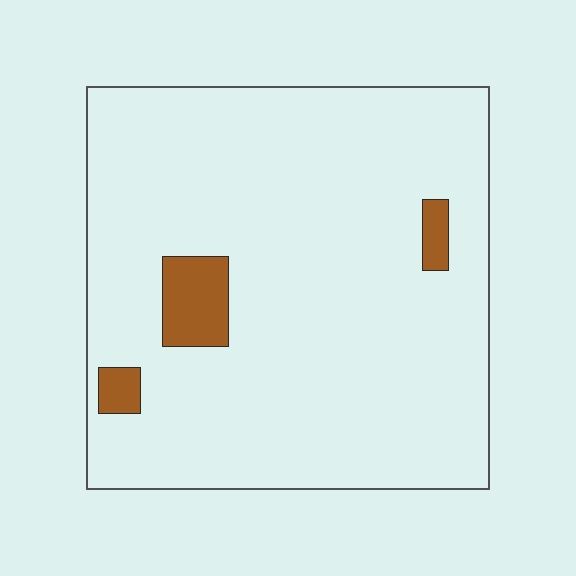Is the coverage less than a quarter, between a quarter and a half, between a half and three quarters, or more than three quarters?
Less than a quarter.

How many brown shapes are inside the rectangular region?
3.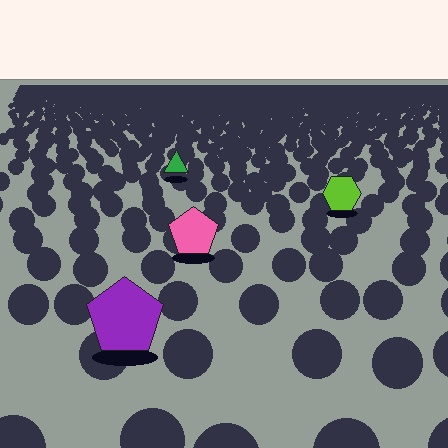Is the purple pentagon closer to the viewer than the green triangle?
Yes. The purple pentagon is closer — you can tell from the texture gradient: the ground texture is coarser near it.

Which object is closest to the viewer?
The purple pentagon is closest. The texture marks near it are larger and more spread out.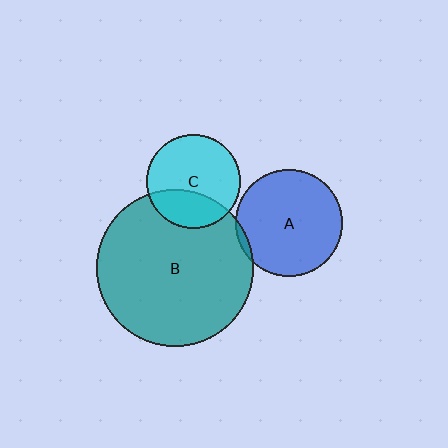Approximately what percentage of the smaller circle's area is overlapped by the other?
Approximately 5%.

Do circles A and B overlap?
Yes.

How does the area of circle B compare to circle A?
Approximately 2.2 times.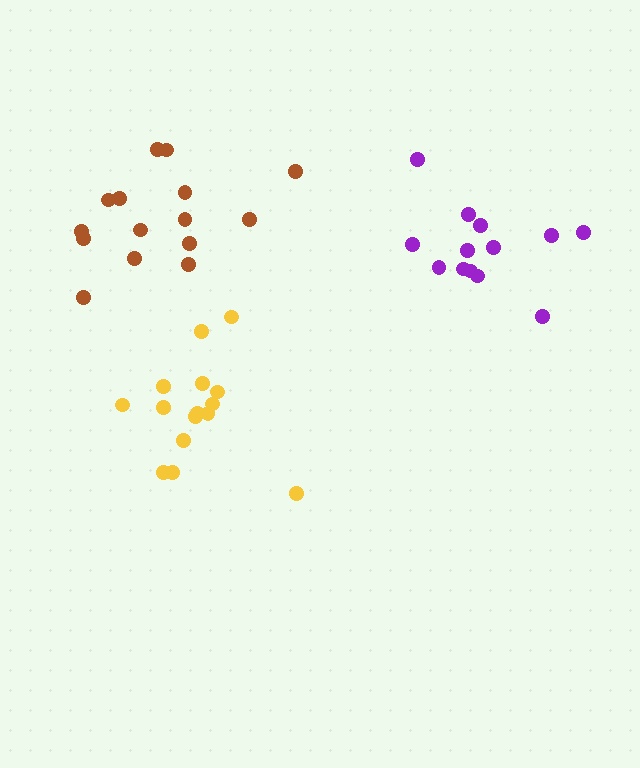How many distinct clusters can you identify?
There are 3 distinct clusters.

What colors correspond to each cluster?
The clusters are colored: brown, yellow, purple.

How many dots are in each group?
Group 1: 15 dots, Group 2: 15 dots, Group 3: 13 dots (43 total).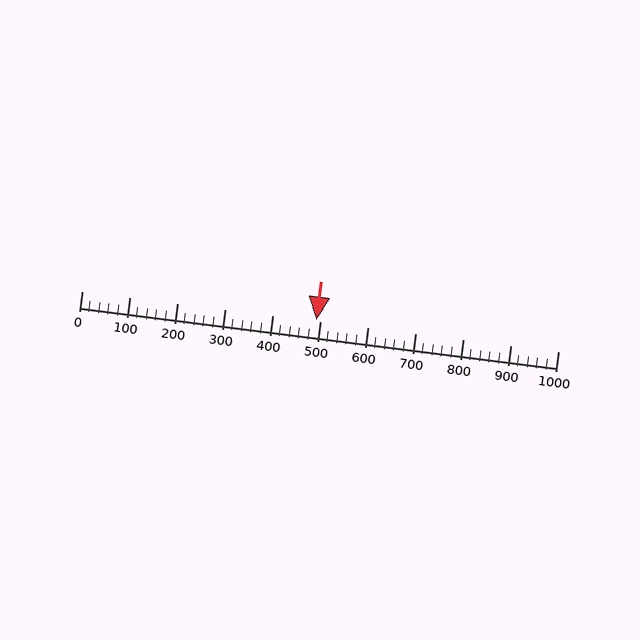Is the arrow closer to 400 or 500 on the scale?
The arrow is closer to 500.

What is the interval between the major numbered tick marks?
The major tick marks are spaced 100 units apart.